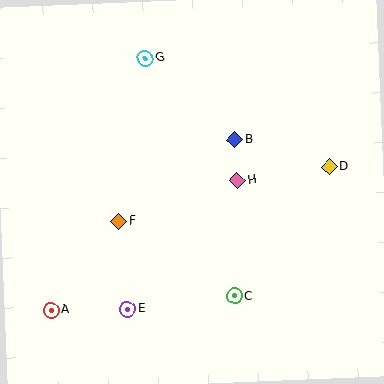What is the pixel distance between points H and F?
The distance between H and F is 125 pixels.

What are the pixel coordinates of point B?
Point B is at (235, 139).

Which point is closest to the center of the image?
Point H at (237, 180) is closest to the center.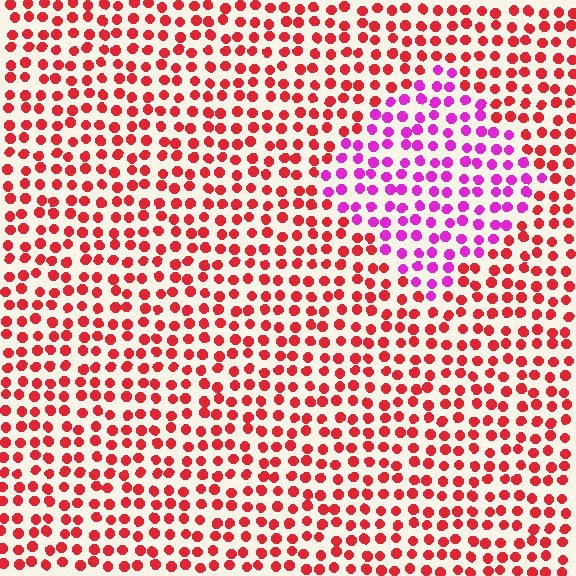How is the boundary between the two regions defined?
The boundary is defined purely by a slight shift in hue (about 52 degrees). Spacing, size, and orientation are identical on both sides.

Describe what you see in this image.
The image is filled with small red elements in a uniform arrangement. A diamond-shaped region is visible where the elements are tinted to a slightly different hue, forming a subtle color boundary.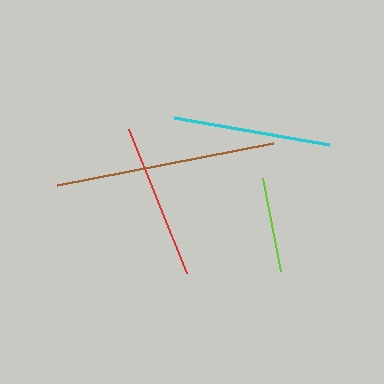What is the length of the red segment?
The red segment is approximately 155 pixels long.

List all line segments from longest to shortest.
From longest to shortest: brown, cyan, red, lime.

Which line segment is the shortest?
The lime line is the shortest at approximately 95 pixels.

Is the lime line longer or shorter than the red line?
The red line is longer than the lime line.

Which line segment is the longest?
The brown line is the longest at approximately 219 pixels.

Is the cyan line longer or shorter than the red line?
The cyan line is longer than the red line.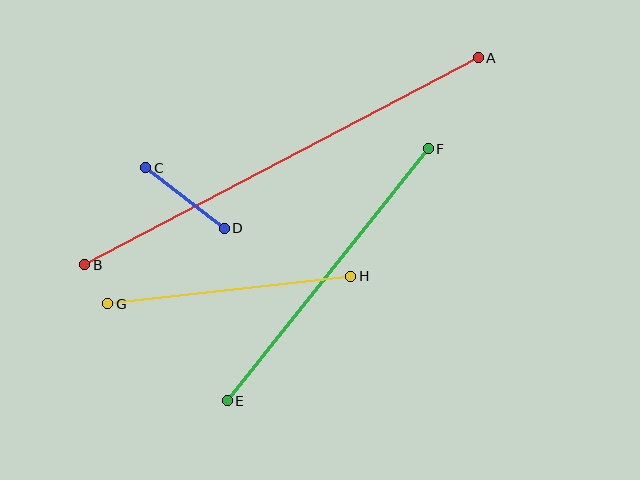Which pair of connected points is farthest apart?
Points A and B are farthest apart.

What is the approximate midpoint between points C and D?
The midpoint is at approximately (185, 198) pixels.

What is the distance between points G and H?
The distance is approximately 245 pixels.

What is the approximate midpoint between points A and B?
The midpoint is at approximately (282, 161) pixels.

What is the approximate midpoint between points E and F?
The midpoint is at approximately (328, 275) pixels.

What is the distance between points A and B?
The distance is approximately 445 pixels.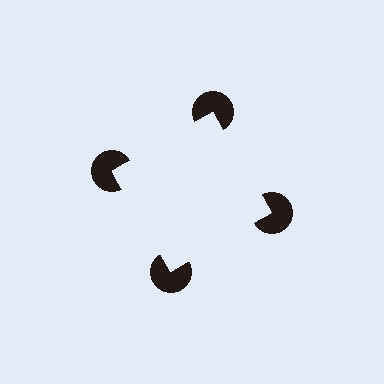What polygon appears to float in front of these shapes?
An illusory square — its edges are inferred from the aligned wedge cuts in the pac-man discs, not physically drawn.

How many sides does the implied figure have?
4 sides.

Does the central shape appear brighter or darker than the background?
It typically appears slightly brighter than the background, even though no actual brightness change is drawn.